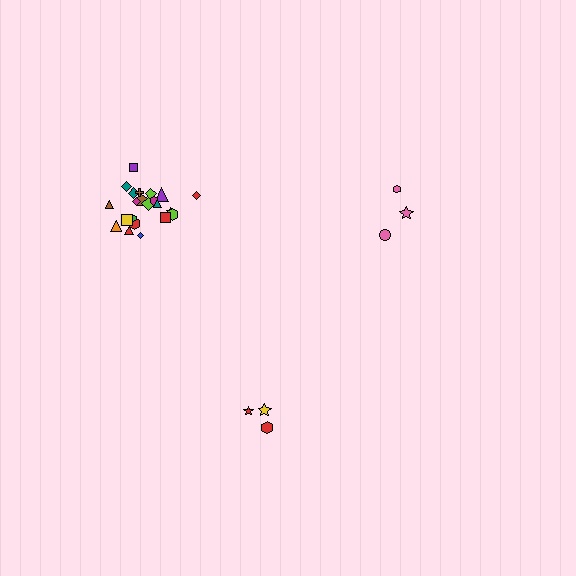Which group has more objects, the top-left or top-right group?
The top-left group.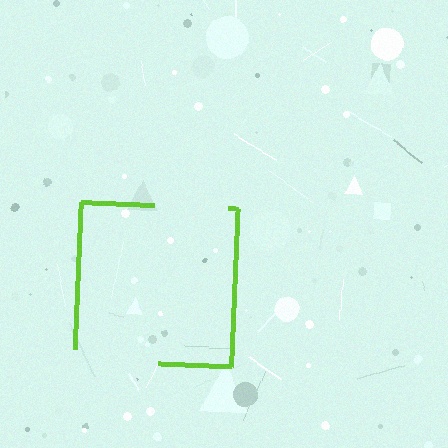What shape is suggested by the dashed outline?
The dashed outline suggests a square.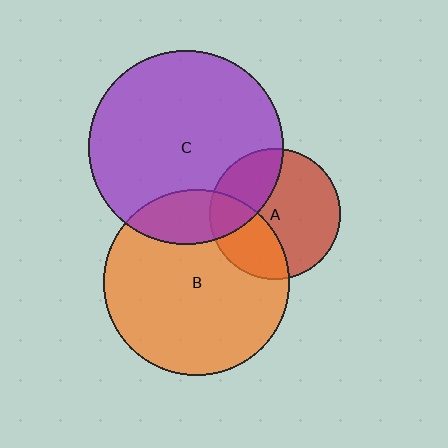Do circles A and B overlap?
Yes.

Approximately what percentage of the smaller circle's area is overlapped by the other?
Approximately 35%.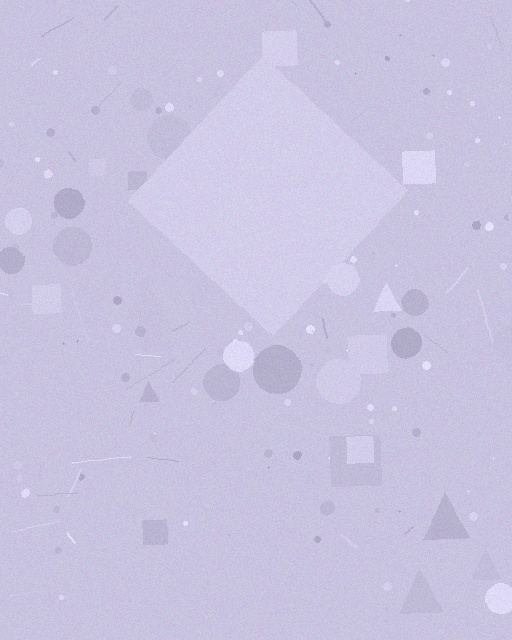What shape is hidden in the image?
A diamond is hidden in the image.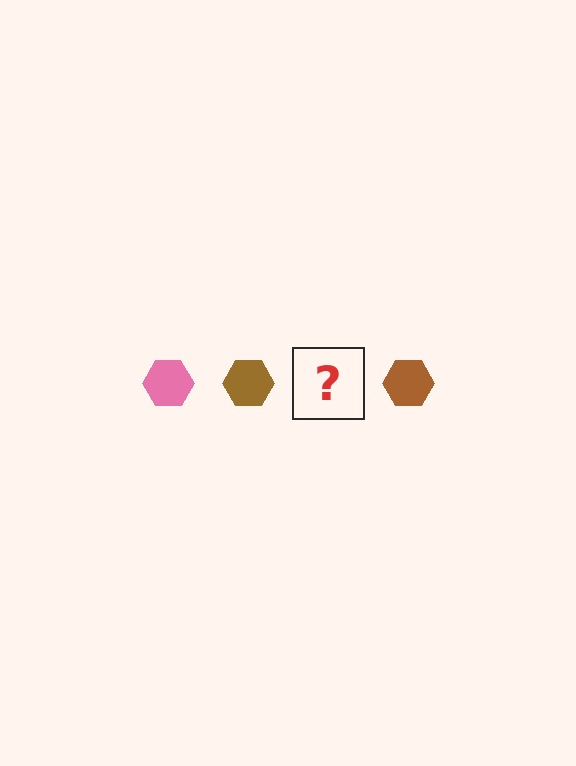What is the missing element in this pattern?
The missing element is a pink hexagon.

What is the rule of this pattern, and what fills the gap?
The rule is that the pattern cycles through pink, brown hexagons. The gap should be filled with a pink hexagon.